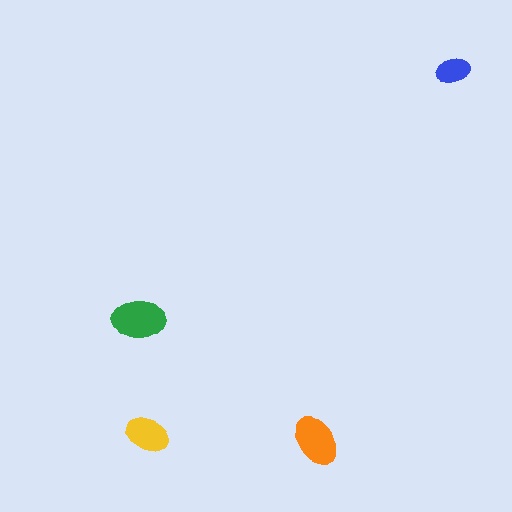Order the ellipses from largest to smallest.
the green one, the orange one, the yellow one, the blue one.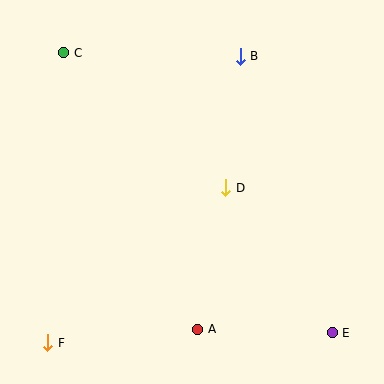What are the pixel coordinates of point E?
Point E is at (332, 333).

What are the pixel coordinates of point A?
Point A is at (198, 329).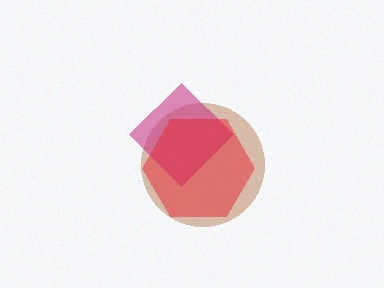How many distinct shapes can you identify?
There are 3 distinct shapes: a brown circle, a magenta diamond, a red hexagon.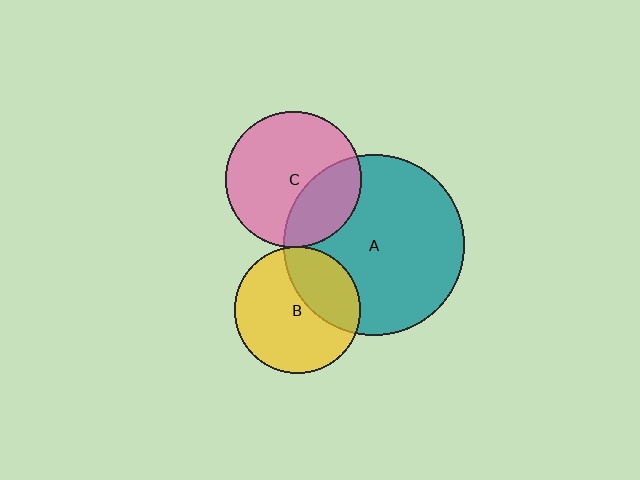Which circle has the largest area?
Circle A (teal).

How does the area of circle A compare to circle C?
Approximately 1.8 times.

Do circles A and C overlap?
Yes.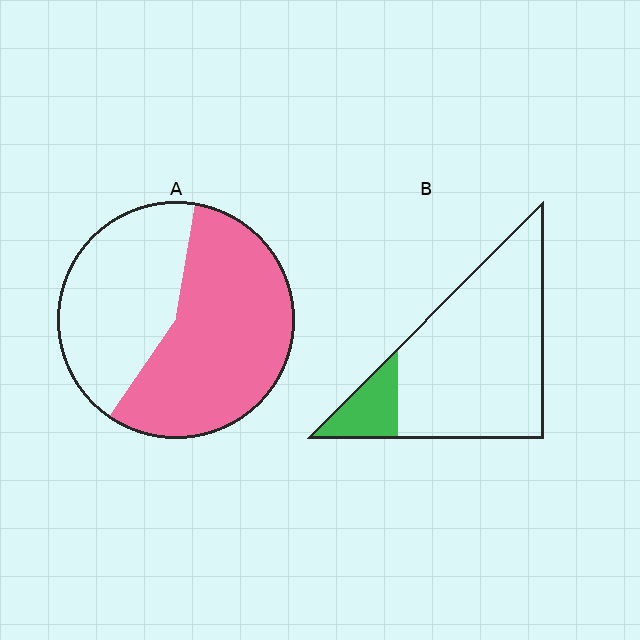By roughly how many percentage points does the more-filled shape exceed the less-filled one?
By roughly 40 percentage points (A over B).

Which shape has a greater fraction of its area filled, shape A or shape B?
Shape A.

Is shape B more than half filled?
No.